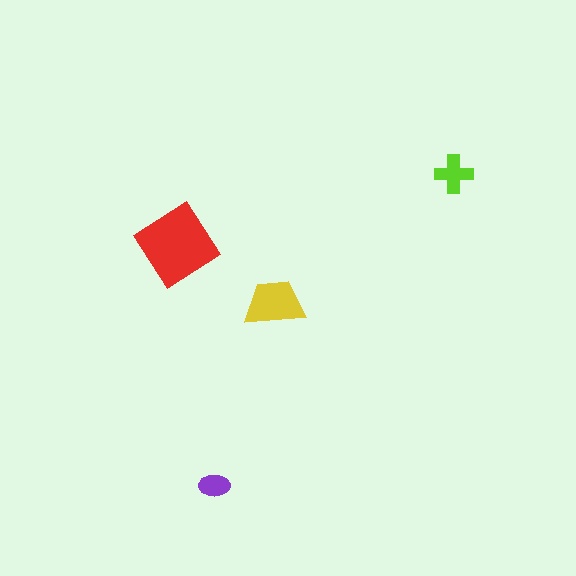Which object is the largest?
The red diamond.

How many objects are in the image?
There are 4 objects in the image.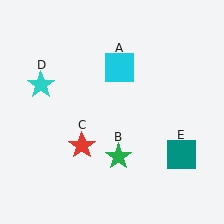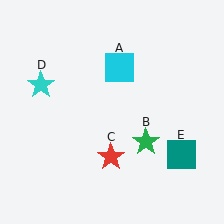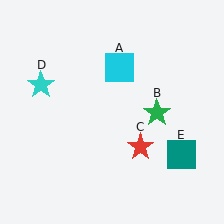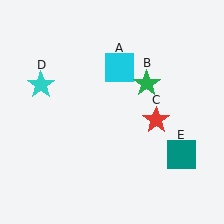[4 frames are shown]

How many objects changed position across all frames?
2 objects changed position: green star (object B), red star (object C).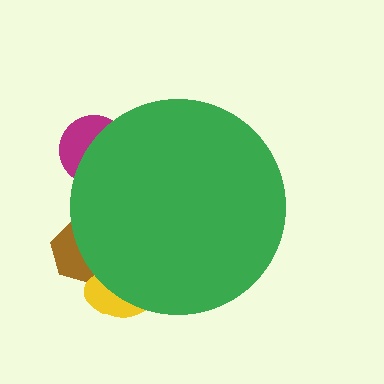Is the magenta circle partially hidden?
Yes, the magenta circle is partially hidden behind the green circle.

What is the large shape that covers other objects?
A green circle.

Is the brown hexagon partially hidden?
Yes, the brown hexagon is partially hidden behind the green circle.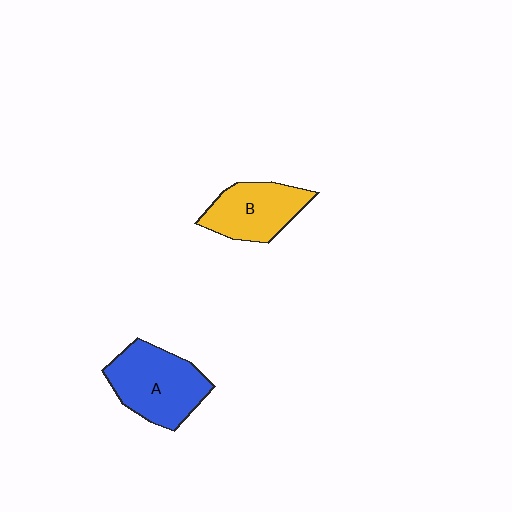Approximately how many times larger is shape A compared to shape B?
Approximately 1.3 times.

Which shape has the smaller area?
Shape B (yellow).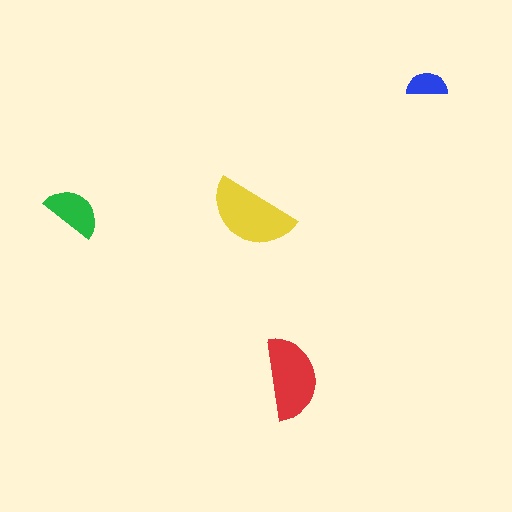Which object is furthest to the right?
The blue semicircle is rightmost.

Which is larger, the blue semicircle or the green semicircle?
The green one.